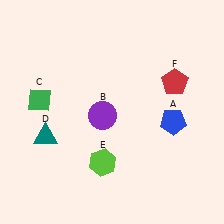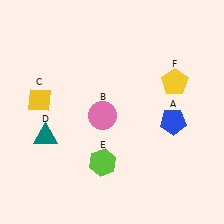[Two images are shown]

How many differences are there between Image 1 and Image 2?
There are 3 differences between the two images.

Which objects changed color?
B changed from purple to pink. C changed from green to yellow. F changed from red to yellow.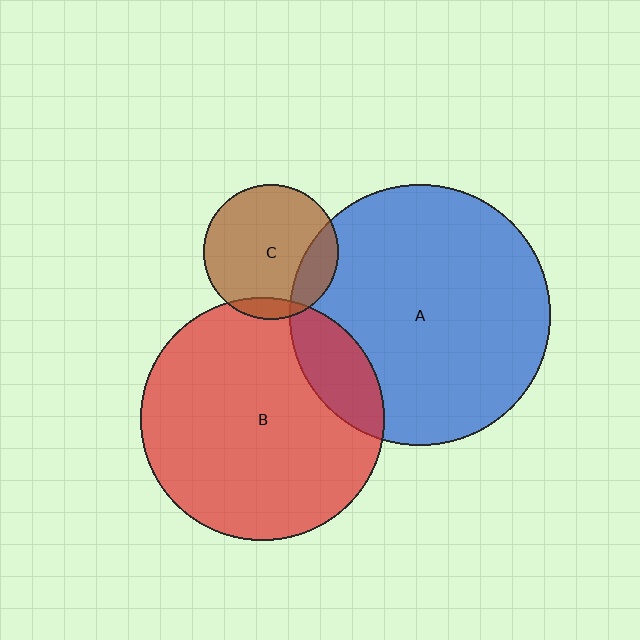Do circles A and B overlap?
Yes.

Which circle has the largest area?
Circle A (blue).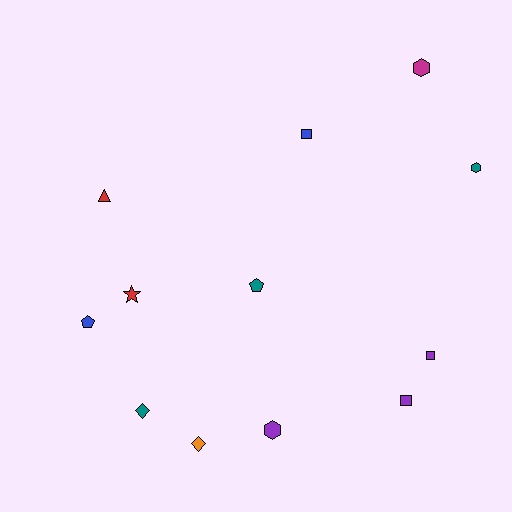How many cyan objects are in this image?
There are no cyan objects.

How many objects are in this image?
There are 12 objects.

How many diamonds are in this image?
There are 2 diamonds.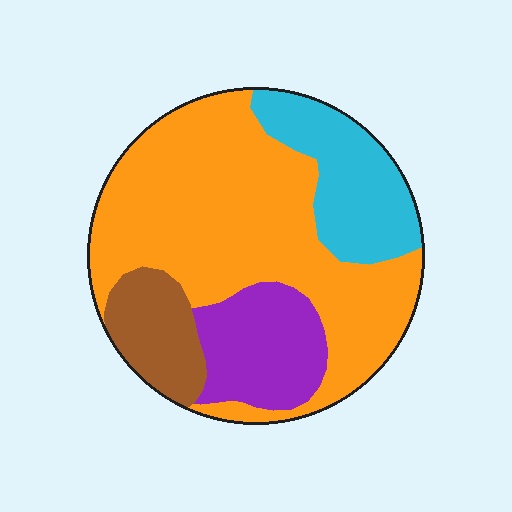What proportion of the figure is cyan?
Cyan takes up between a sixth and a third of the figure.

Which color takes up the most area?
Orange, at roughly 55%.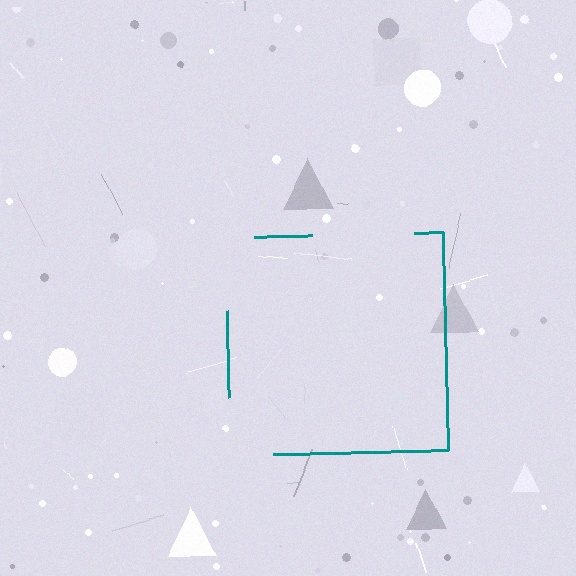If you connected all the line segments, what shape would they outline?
They would outline a square.